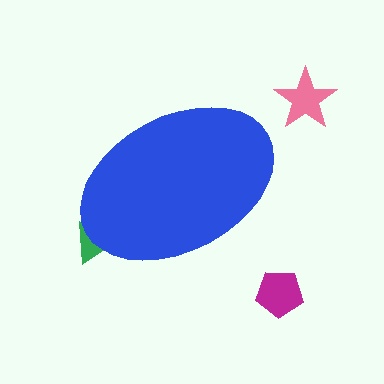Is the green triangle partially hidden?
Yes, the green triangle is partially hidden behind the blue ellipse.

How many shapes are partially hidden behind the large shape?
1 shape is partially hidden.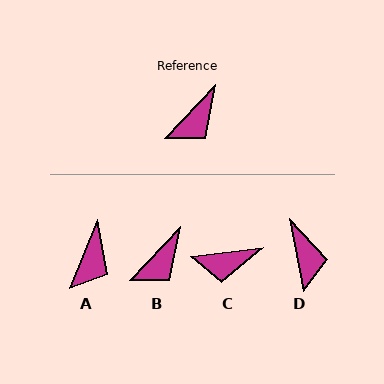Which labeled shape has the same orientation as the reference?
B.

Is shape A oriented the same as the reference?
No, it is off by about 21 degrees.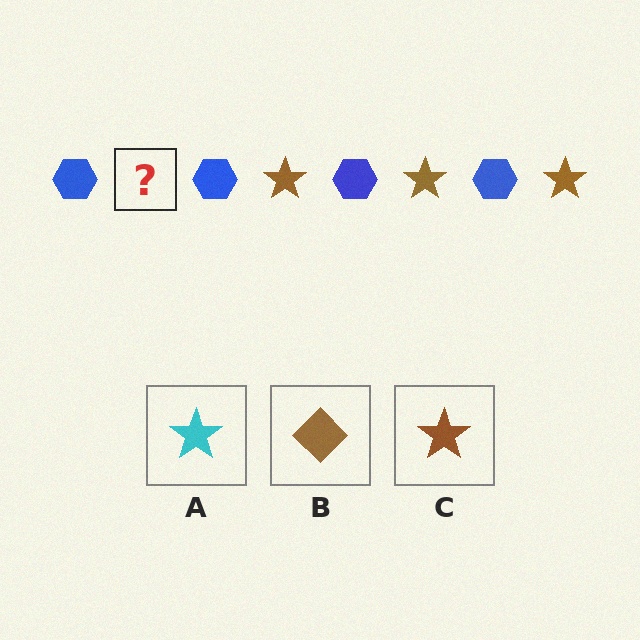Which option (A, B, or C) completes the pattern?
C.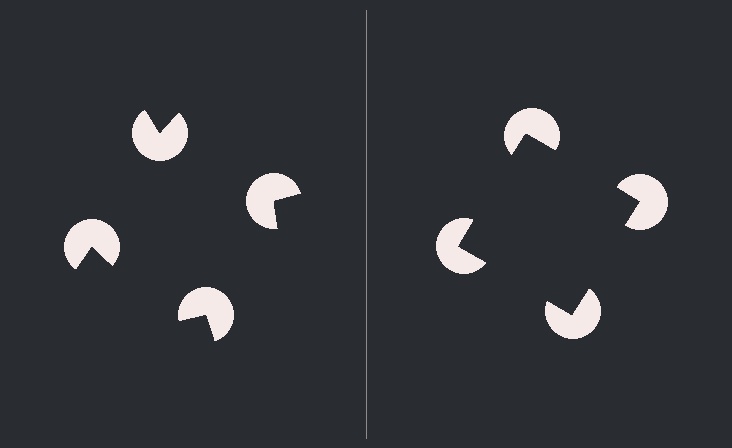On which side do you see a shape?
An illusory square appears on the right side. On the left side the wedge cuts are rotated, so no coherent shape forms.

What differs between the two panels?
The pac-man discs are positioned identically on both sides; only the wedge orientations differ. On the right they align to a square; on the left they are misaligned.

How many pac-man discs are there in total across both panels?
8 — 4 on each side.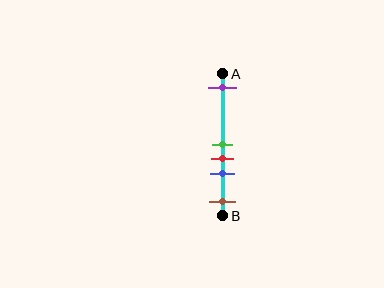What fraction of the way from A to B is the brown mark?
The brown mark is approximately 90% (0.9) of the way from A to B.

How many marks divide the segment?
There are 5 marks dividing the segment.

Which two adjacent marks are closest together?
The green and red marks are the closest adjacent pair.